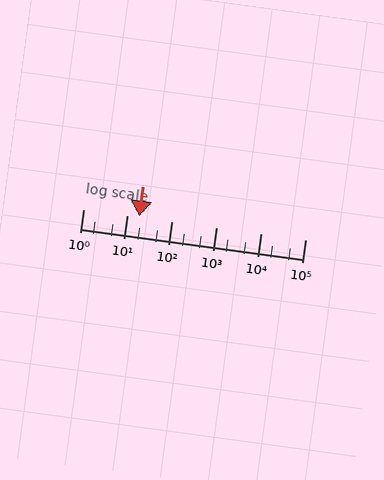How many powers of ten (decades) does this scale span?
The scale spans 5 decades, from 1 to 100000.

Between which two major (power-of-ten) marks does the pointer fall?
The pointer is between 10 and 100.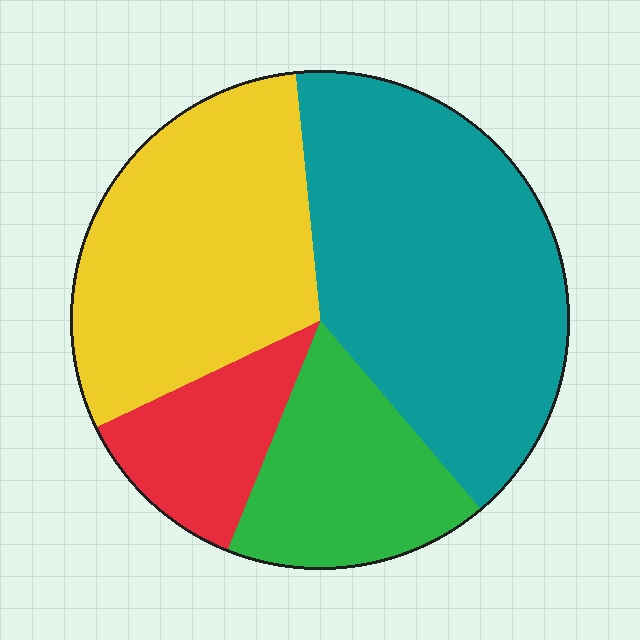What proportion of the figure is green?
Green covers about 15% of the figure.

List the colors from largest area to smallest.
From largest to smallest: teal, yellow, green, red.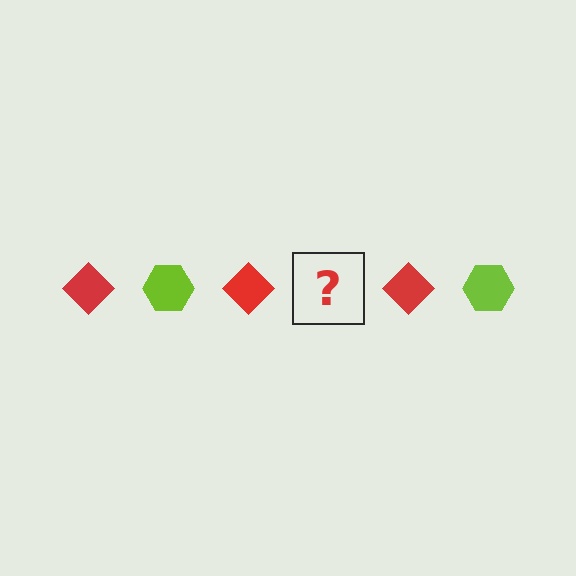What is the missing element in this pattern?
The missing element is a lime hexagon.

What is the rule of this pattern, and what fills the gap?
The rule is that the pattern alternates between red diamond and lime hexagon. The gap should be filled with a lime hexagon.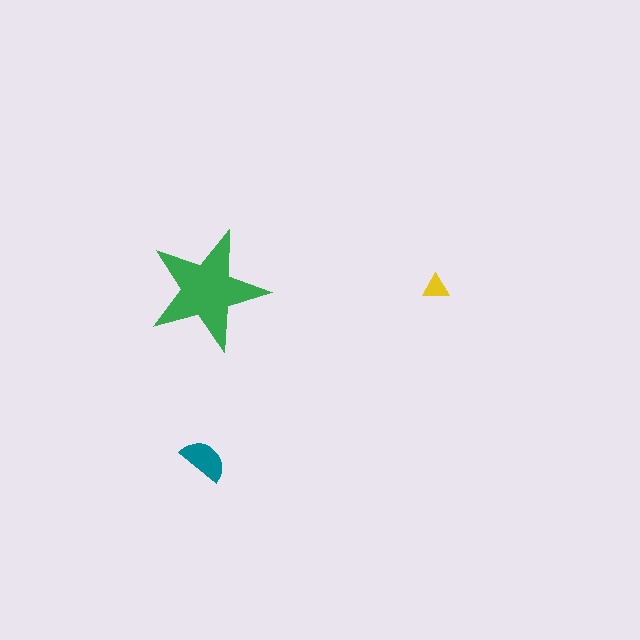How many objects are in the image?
There are 3 objects in the image.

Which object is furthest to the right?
The yellow triangle is rightmost.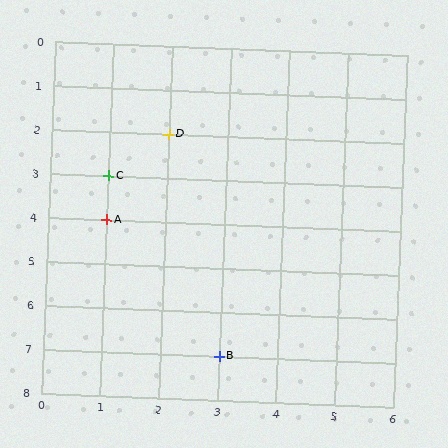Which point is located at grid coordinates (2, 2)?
Point D is at (2, 2).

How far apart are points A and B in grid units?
Points A and B are 2 columns and 3 rows apart (about 3.6 grid units diagonally).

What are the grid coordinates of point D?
Point D is at grid coordinates (2, 2).